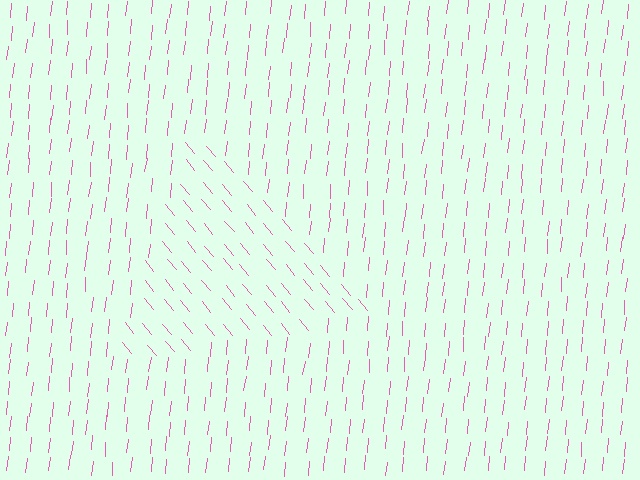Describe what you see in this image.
The image is filled with small pink line segments. A triangle region in the image has lines oriented differently from the surrounding lines, creating a visible texture boundary.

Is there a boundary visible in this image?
Yes, there is a texture boundary formed by a change in line orientation.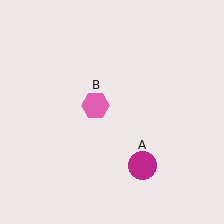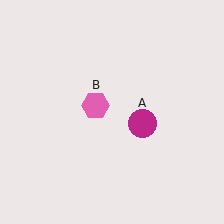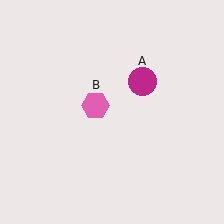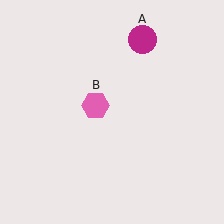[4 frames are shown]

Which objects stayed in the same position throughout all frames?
Pink hexagon (object B) remained stationary.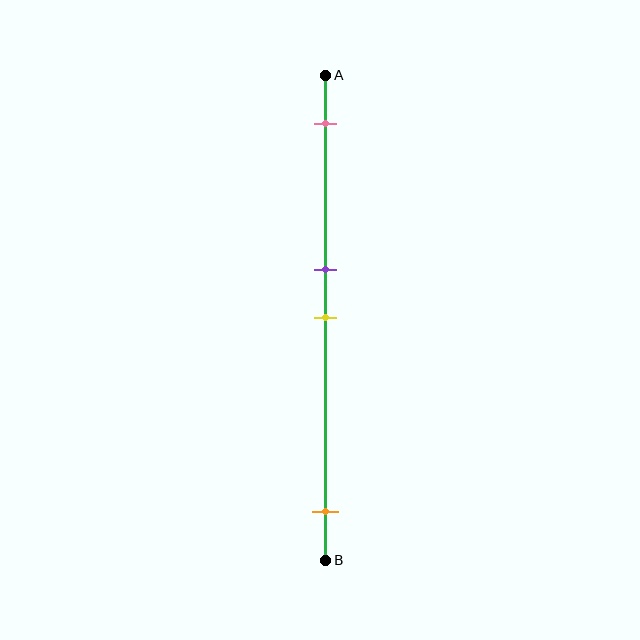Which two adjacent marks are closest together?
The purple and yellow marks are the closest adjacent pair.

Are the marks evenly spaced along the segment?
No, the marks are not evenly spaced.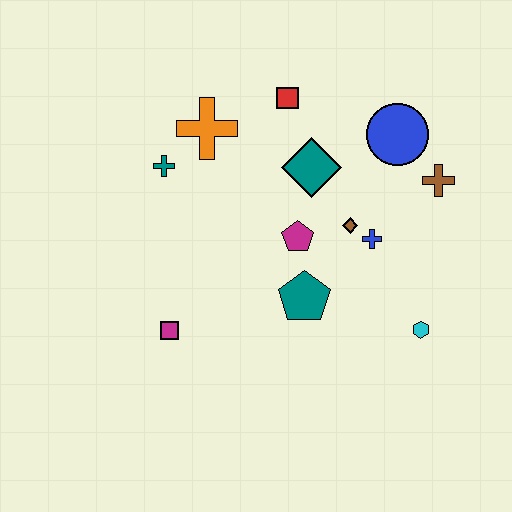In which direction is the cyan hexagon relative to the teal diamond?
The cyan hexagon is below the teal diamond.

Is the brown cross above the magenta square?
Yes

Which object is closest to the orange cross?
The teal cross is closest to the orange cross.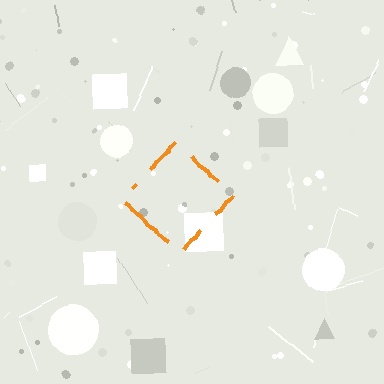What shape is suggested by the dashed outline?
The dashed outline suggests a diamond.